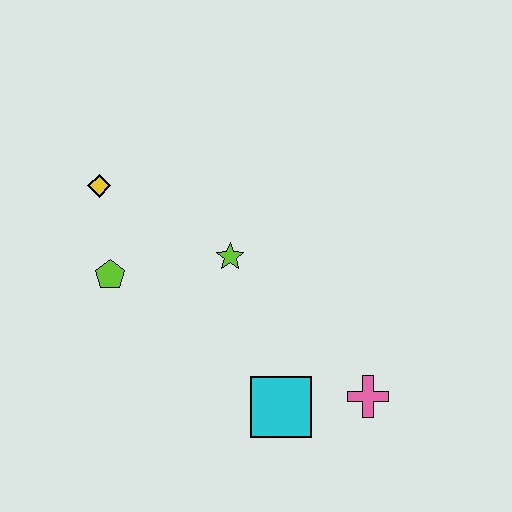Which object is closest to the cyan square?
The pink cross is closest to the cyan square.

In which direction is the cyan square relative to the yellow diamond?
The cyan square is below the yellow diamond.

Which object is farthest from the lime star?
The pink cross is farthest from the lime star.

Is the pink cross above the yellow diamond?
No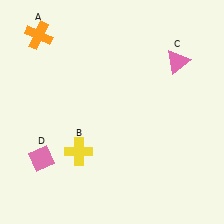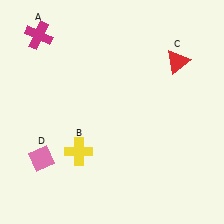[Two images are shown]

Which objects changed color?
A changed from orange to magenta. C changed from pink to red.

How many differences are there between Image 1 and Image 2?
There are 2 differences between the two images.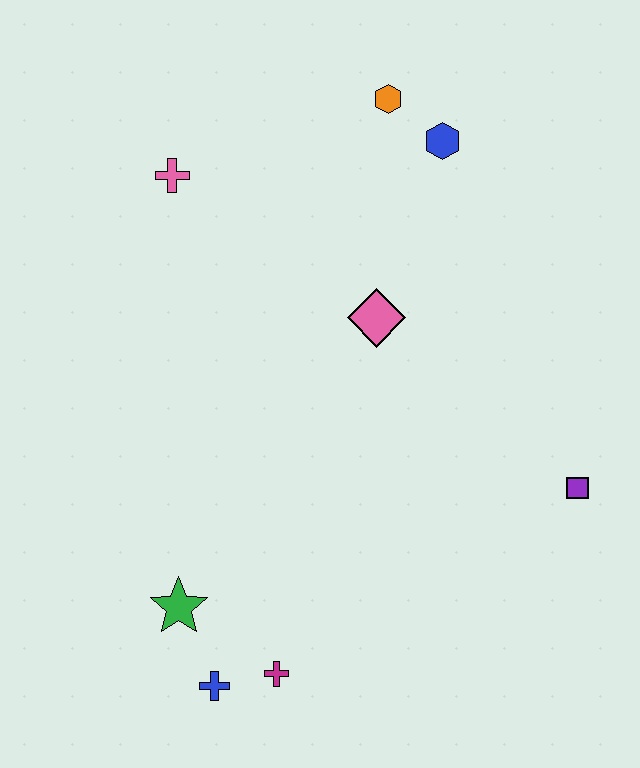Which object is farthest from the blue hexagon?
The blue cross is farthest from the blue hexagon.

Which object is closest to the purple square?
The pink diamond is closest to the purple square.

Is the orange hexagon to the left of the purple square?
Yes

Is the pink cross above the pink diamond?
Yes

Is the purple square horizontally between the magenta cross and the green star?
No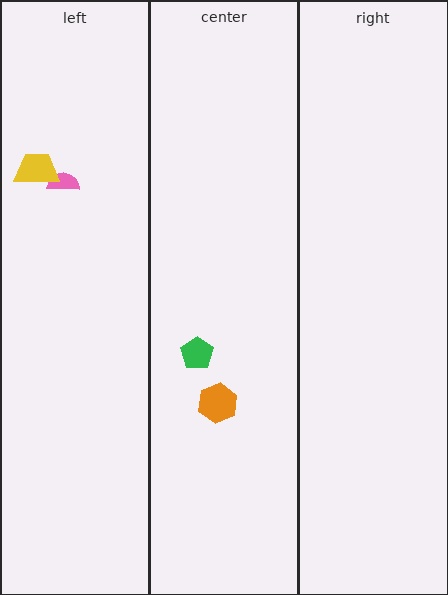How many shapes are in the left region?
2.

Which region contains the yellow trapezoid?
The left region.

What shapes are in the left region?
The pink semicircle, the yellow trapezoid.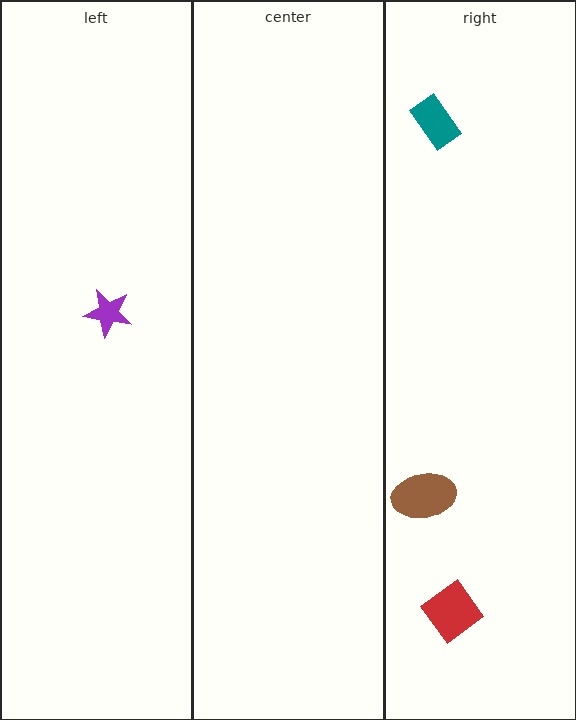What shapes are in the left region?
The purple star.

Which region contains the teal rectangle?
The right region.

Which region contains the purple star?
The left region.